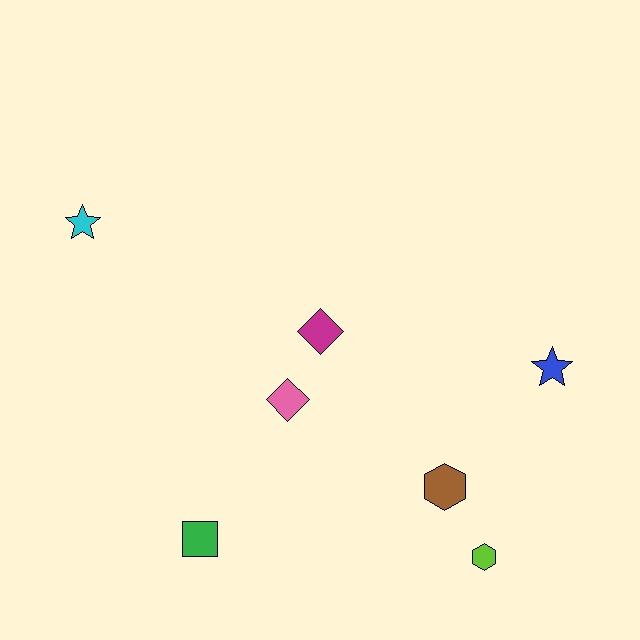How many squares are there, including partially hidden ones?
There is 1 square.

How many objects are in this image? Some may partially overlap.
There are 7 objects.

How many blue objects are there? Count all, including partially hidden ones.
There is 1 blue object.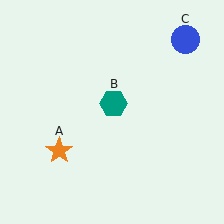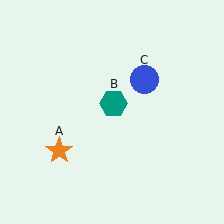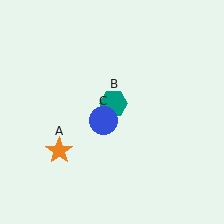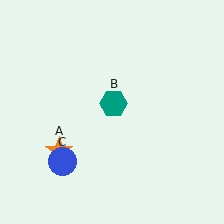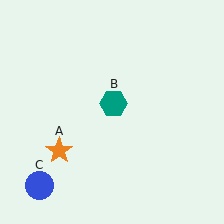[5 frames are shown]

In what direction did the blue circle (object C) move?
The blue circle (object C) moved down and to the left.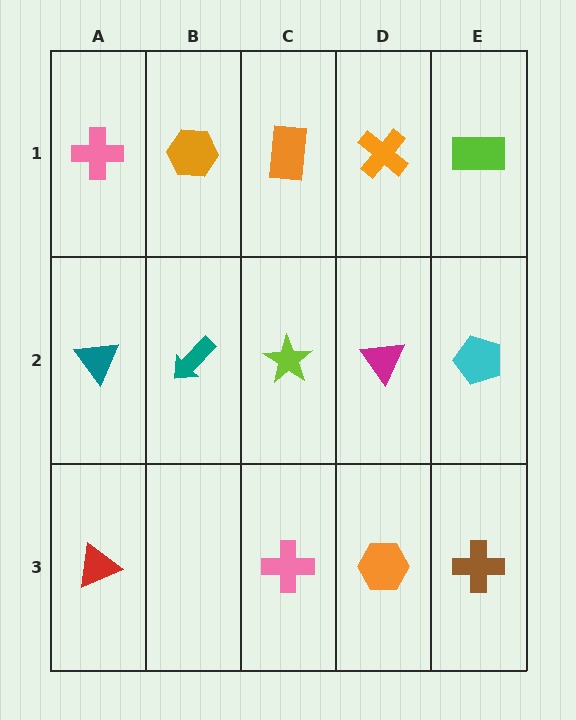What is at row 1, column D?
An orange cross.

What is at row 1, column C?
An orange rectangle.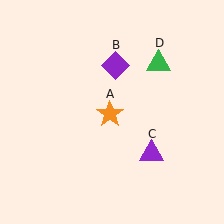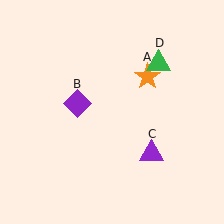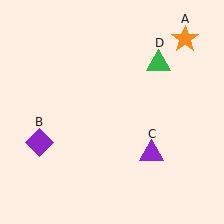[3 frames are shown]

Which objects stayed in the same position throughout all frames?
Purple triangle (object C) and green triangle (object D) remained stationary.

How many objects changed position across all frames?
2 objects changed position: orange star (object A), purple diamond (object B).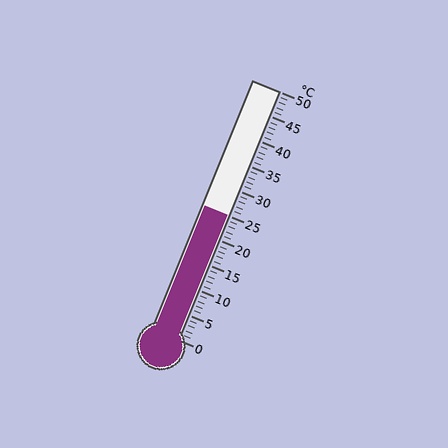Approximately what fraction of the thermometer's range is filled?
The thermometer is filled to approximately 50% of its range.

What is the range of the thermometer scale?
The thermometer scale ranges from 0°C to 50°C.